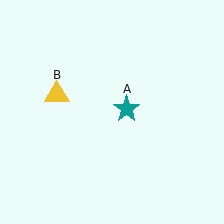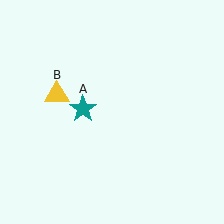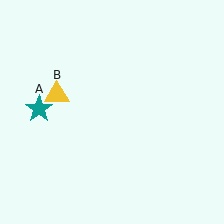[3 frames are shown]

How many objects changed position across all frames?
1 object changed position: teal star (object A).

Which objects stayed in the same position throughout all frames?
Yellow triangle (object B) remained stationary.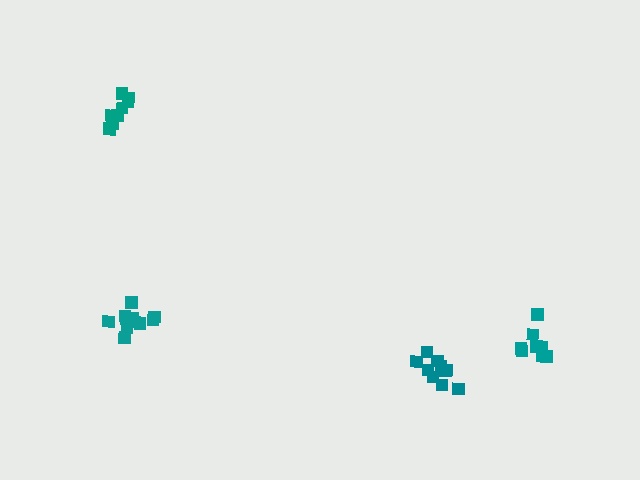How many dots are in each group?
Group 1: 12 dots, Group 2: 8 dots, Group 3: 8 dots, Group 4: 11 dots (39 total).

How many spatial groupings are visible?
There are 4 spatial groupings.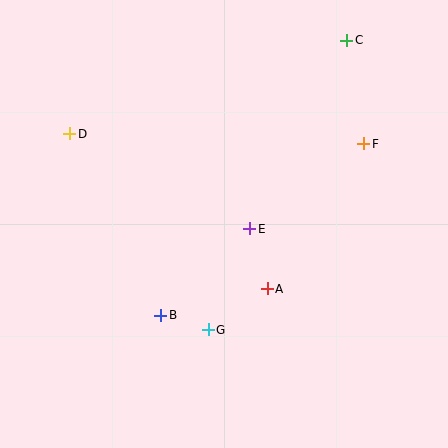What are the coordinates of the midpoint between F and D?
The midpoint between F and D is at (217, 139).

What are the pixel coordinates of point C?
Point C is at (347, 40).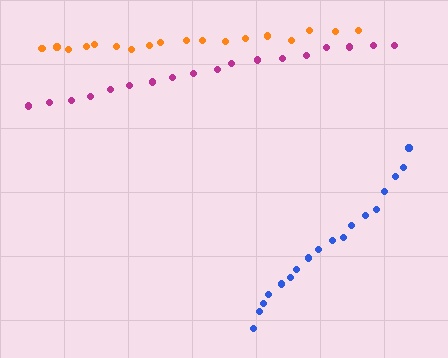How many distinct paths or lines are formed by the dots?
There are 3 distinct paths.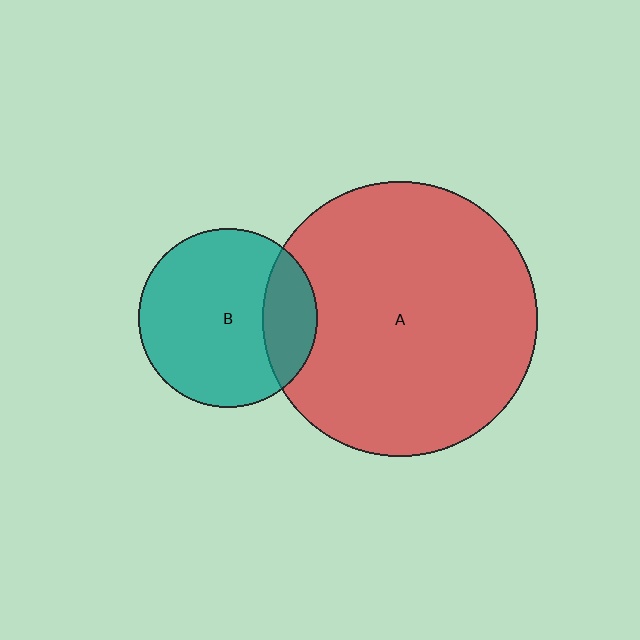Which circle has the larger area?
Circle A (red).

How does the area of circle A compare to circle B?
Approximately 2.3 times.